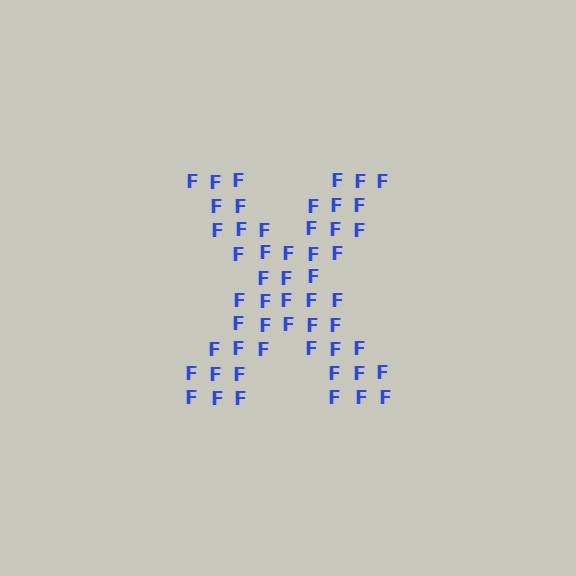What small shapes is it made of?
It is made of small letter F's.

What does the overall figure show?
The overall figure shows the letter X.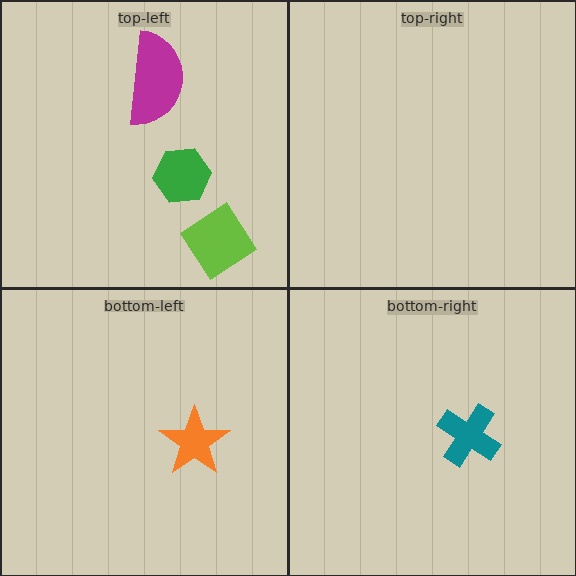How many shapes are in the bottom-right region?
1.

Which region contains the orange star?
The bottom-left region.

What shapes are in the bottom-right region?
The teal cross.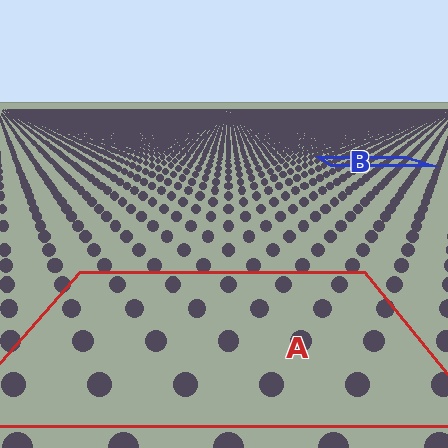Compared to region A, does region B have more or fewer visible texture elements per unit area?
Region B has more texture elements per unit area — they are packed more densely because it is farther away.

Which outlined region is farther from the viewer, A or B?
Region B is farther from the viewer — the texture elements inside it appear smaller and more densely packed.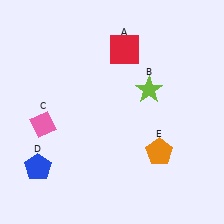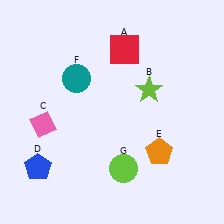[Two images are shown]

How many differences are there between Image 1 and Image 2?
There are 2 differences between the two images.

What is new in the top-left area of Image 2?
A teal circle (F) was added in the top-left area of Image 2.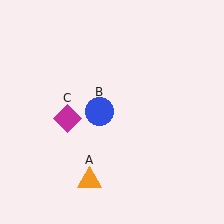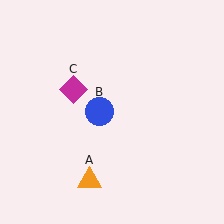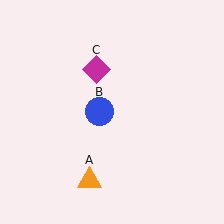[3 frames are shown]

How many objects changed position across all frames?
1 object changed position: magenta diamond (object C).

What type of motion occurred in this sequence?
The magenta diamond (object C) rotated clockwise around the center of the scene.